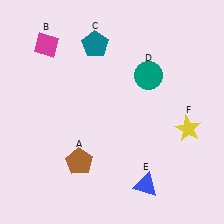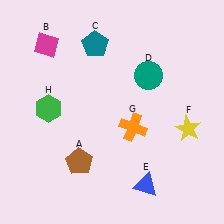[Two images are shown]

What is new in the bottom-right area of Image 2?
An orange cross (G) was added in the bottom-right area of Image 2.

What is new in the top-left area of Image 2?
A green hexagon (H) was added in the top-left area of Image 2.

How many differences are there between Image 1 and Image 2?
There are 2 differences between the two images.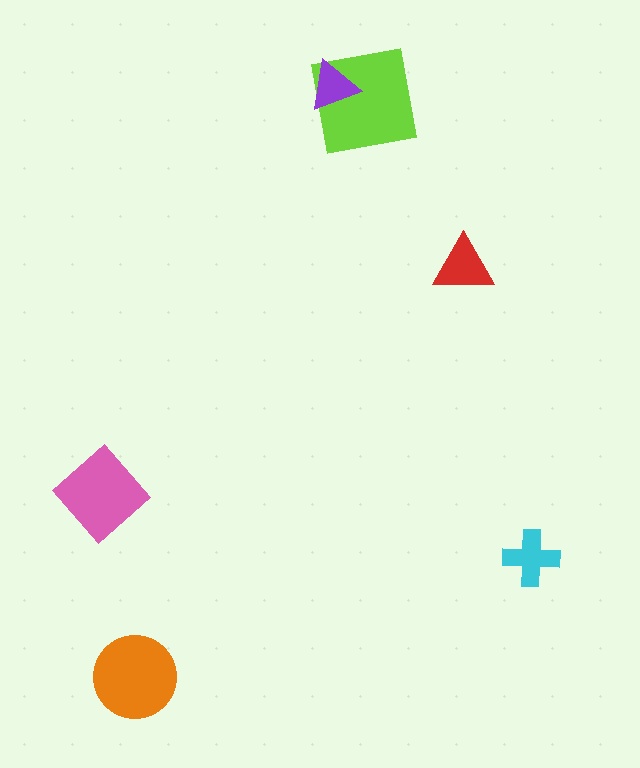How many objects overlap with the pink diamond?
0 objects overlap with the pink diamond.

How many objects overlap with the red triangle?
0 objects overlap with the red triangle.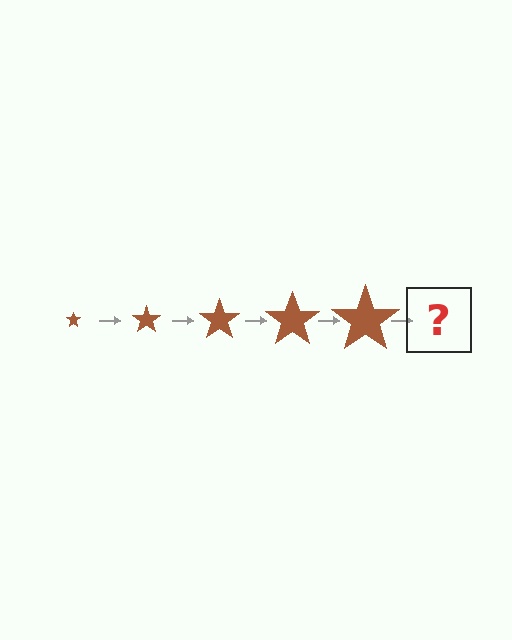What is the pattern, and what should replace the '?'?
The pattern is that the star gets progressively larger each step. The '?' should be a brown star, larger than the previous one.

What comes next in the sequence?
The next element should be a brown star, larger than the previous one.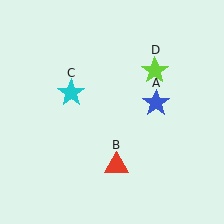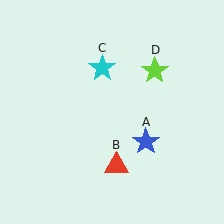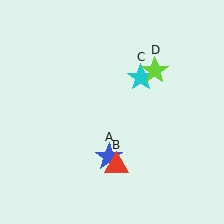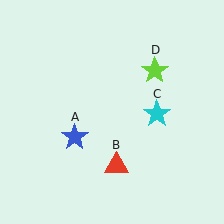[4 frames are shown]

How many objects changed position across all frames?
2 objects changed position: blue star (object A), cyan star (object C).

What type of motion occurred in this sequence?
The blue star (object A), cyan star (object C) rotated clockwise around the center of the scene.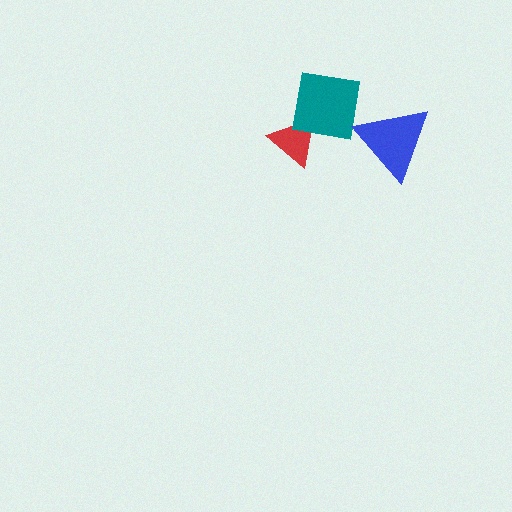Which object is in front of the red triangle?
The teal square is in front of the red triangle.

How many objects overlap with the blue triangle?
1 object overlaps with the blue triangle.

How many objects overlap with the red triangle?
1 object overlaps with the red triangle.